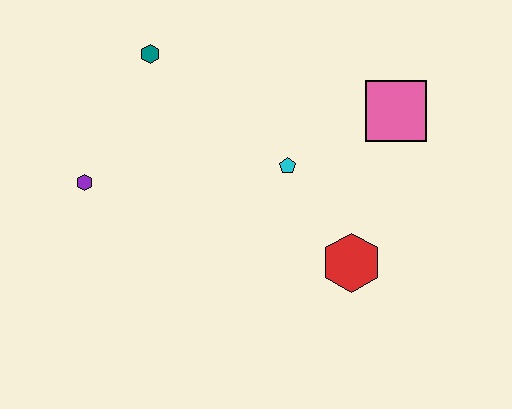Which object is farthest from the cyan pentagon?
The purple hexagon is farthest from the cyan pentagon.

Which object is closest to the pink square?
The cyan pentagon is closest to the pink square.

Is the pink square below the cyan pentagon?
No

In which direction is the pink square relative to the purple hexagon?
The pink square is to the right of the purple hexagon.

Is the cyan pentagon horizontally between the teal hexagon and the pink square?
Yes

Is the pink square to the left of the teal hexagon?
No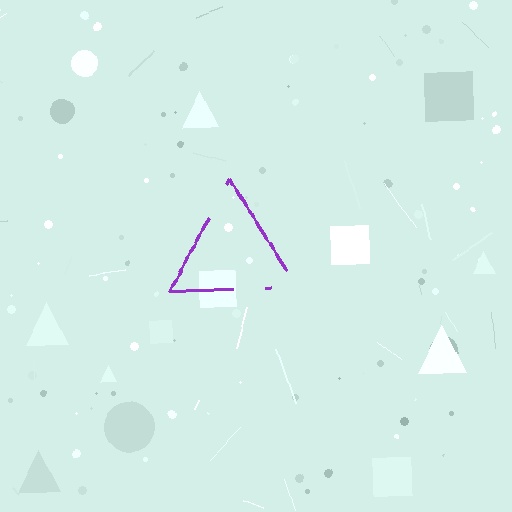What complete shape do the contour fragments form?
The contour fragments form a triangle.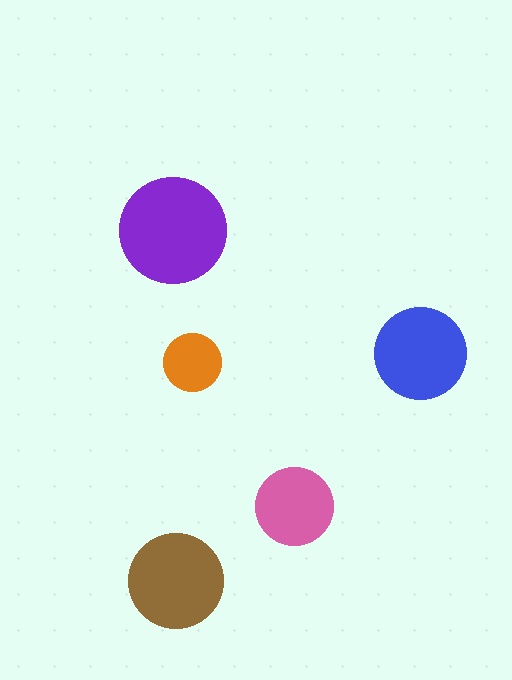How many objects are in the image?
There are 5 objects in the image.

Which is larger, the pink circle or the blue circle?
The blue one.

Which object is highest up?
The purple circle is topmost.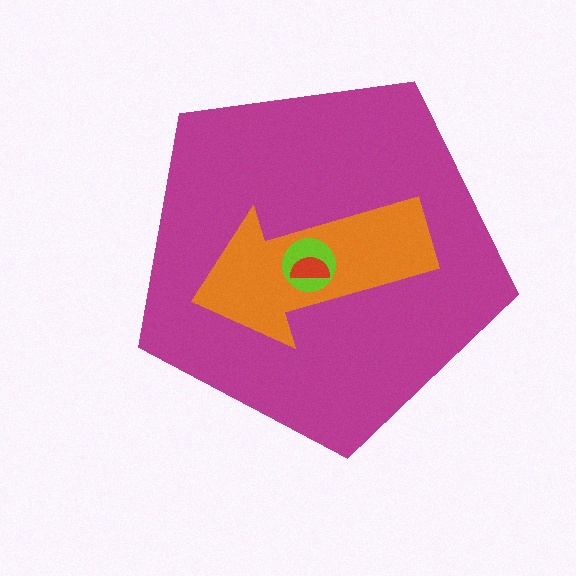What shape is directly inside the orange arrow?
The lime circle.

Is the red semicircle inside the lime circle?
Yes.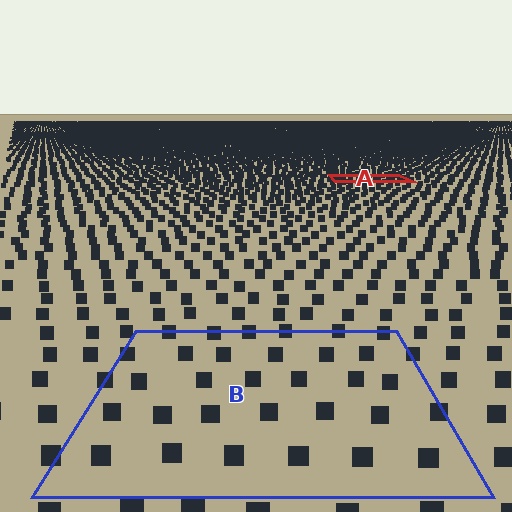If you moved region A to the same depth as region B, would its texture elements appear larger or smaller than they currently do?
They would appear larger. At a closer depth, the same texture elements are projected at a bigger on-screen size.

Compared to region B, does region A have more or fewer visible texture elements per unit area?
Region A has more texture elements per unit area — they are packed more densely because it is farther away.